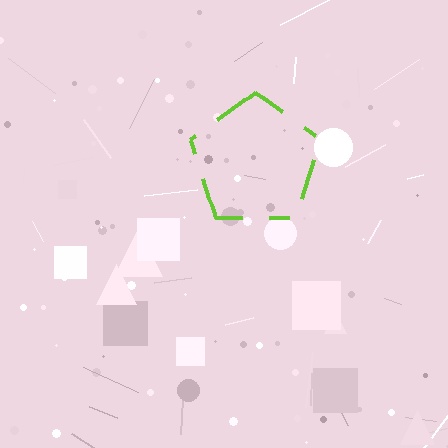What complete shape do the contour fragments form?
The contour fragments form a pentagon.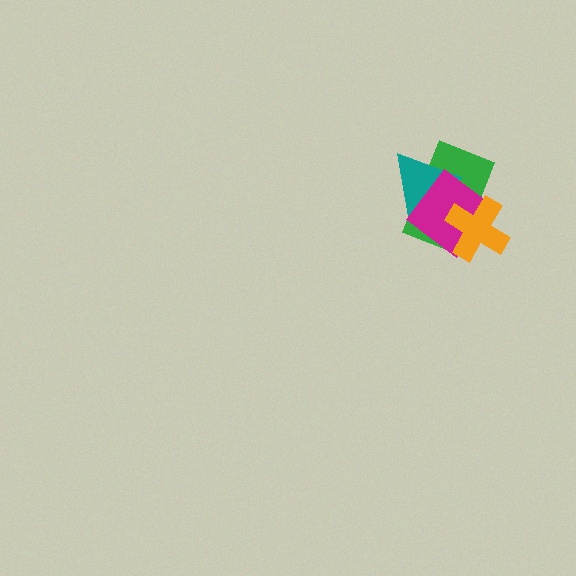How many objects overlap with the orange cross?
2 objects overlap with the orange cross.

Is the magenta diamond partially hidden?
Yes, it is partially covered by another shape.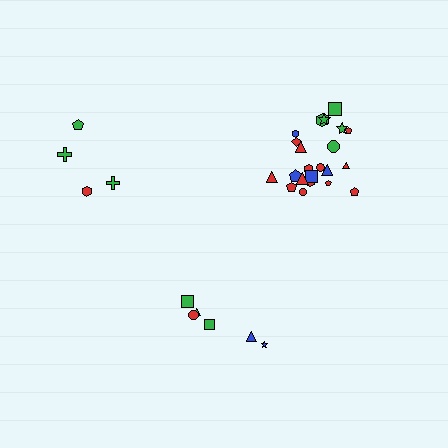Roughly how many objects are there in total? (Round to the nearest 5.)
Roughly 30 objects in total.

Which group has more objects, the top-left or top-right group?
The top-right group.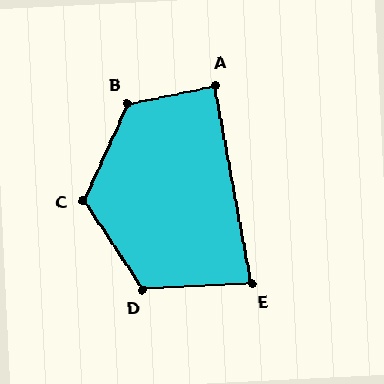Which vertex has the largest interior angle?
B, at approximately 127 degrees.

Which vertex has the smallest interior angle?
E, at approximately 83 degrees.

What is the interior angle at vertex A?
Approximately 88 degrees (approximately right).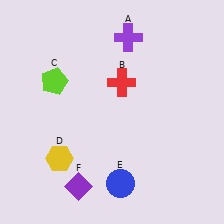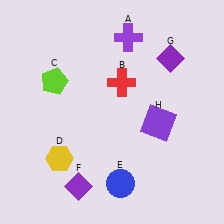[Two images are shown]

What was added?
A purple diamond (G), a purple square (H) were added in Image 2.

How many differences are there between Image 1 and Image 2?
There are 2 differences between the two images.